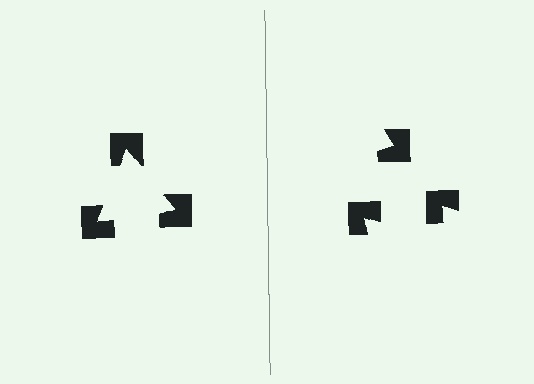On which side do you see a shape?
An illusory triangle appears on the left side. On the right side the wedge cuts are rotated, so no coherent shape forms.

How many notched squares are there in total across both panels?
6 — 3 on each side.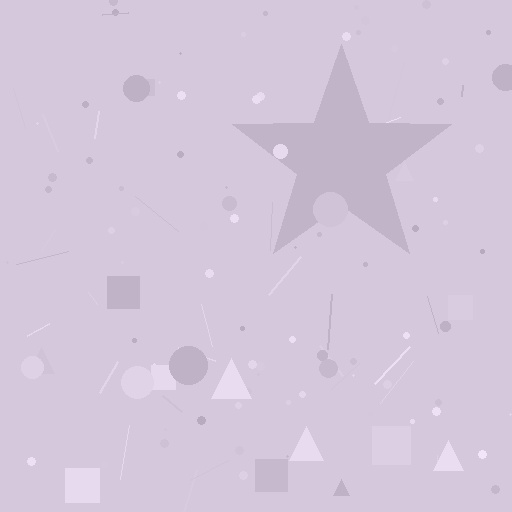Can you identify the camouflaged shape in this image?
The camouflaged shape is a star.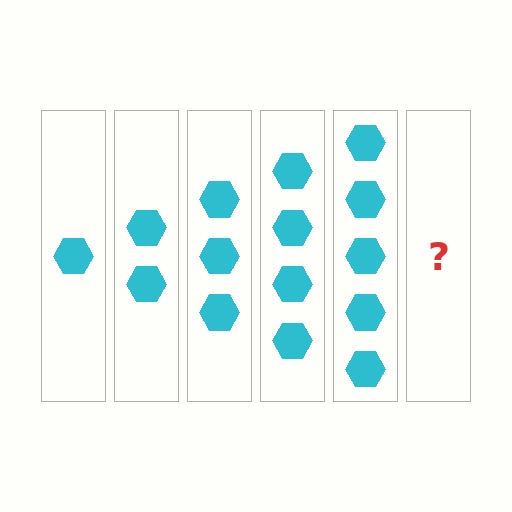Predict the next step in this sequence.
The next step is 6 hexagons.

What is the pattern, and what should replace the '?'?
The pattern is that each step adds one more hexagon. The '?' should be 6 hexagons.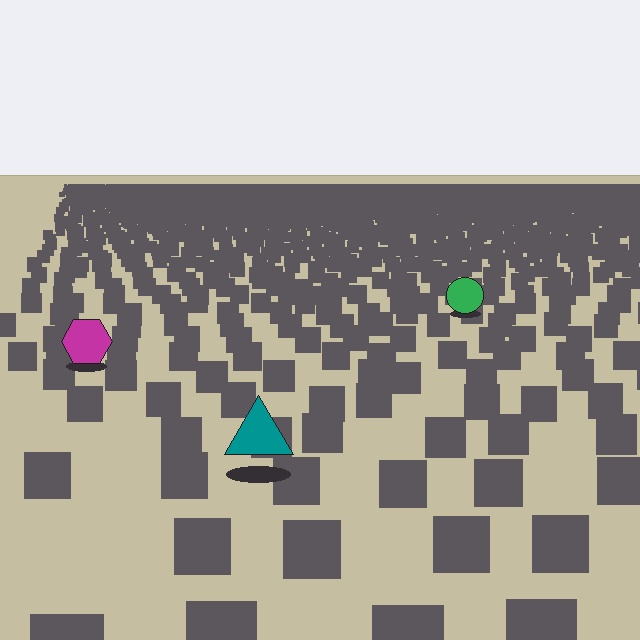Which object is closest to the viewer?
The teal triangle is closest. The texture marks near it are larger and more spread out.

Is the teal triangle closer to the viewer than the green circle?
Yes. The teal triangle is closer — you can tell from the texture gradient: the ground texture is coarser near it.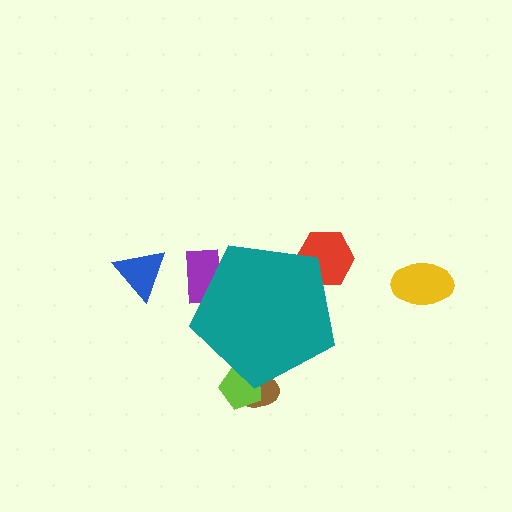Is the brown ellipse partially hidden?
Yes, the brown ellipse is partially hidden behind the teal pentagon.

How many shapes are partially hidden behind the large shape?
4 shapes are partially hidden.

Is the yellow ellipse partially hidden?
No, the yellow ellipse is fully visible.